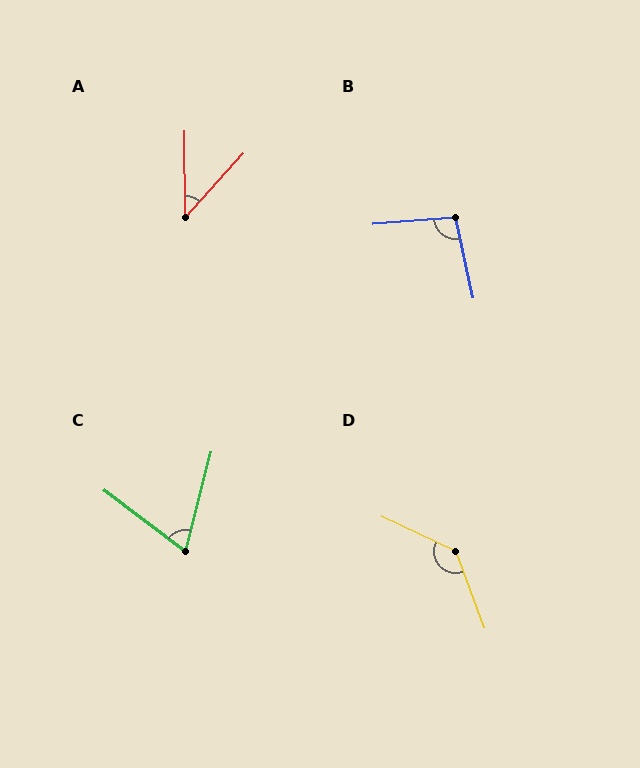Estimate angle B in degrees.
Approximately 98 degrees.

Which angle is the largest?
D, at approximately 135 degrees.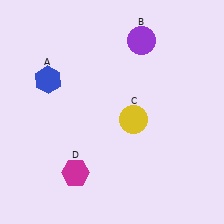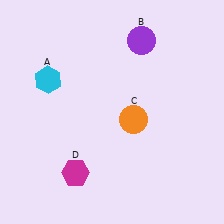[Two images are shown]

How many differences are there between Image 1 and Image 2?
There are 2 differences between the two images.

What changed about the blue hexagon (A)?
In Image 1, A is blue. In Image 2, it changed to cyan.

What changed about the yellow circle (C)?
In Image 1, C is yellow. In Image 2, it changed to orange.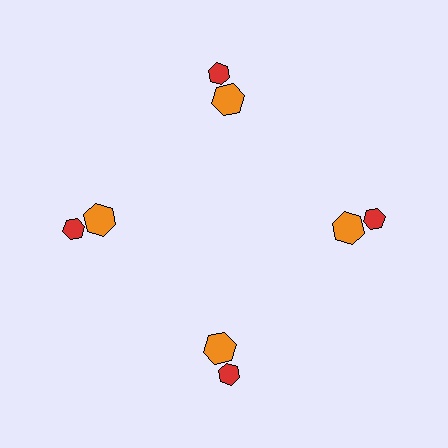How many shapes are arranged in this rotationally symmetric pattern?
There are 8 shapes, arranged in 4 groups of 2.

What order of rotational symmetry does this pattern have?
This pattern has 4-fold rotational symmetry.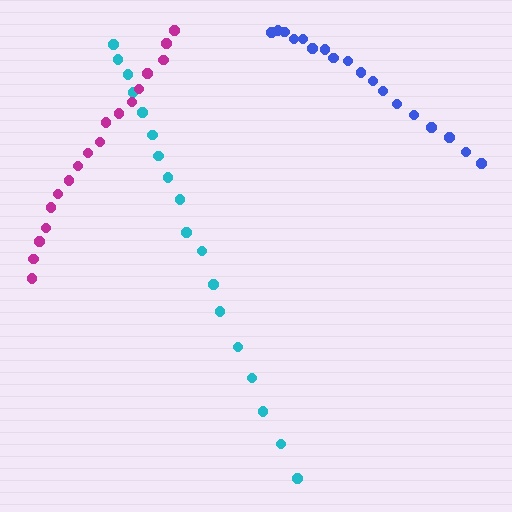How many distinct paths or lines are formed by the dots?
There are 3 distinct paths.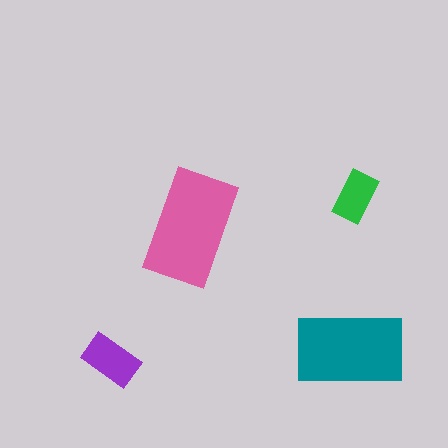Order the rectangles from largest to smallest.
the pink one, the teal one, the purple one, the green one.